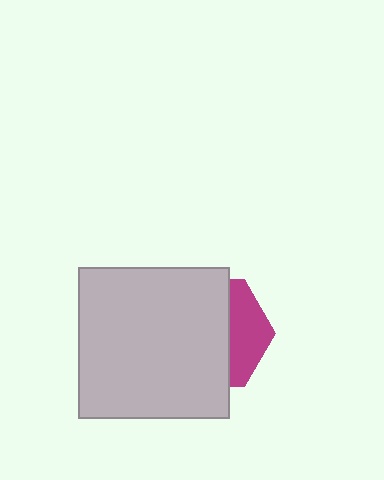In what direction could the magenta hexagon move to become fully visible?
The magenta hexagon could move right. That would shift it out from behind the light gray square entirely.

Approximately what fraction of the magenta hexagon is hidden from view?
Roughly 67% of the magenta hexagon is hidden behind the light gray square.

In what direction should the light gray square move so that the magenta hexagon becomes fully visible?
The light gray square should move left. That is the shortest direction to clear the overlap and leave the magenta hexagon fully visible.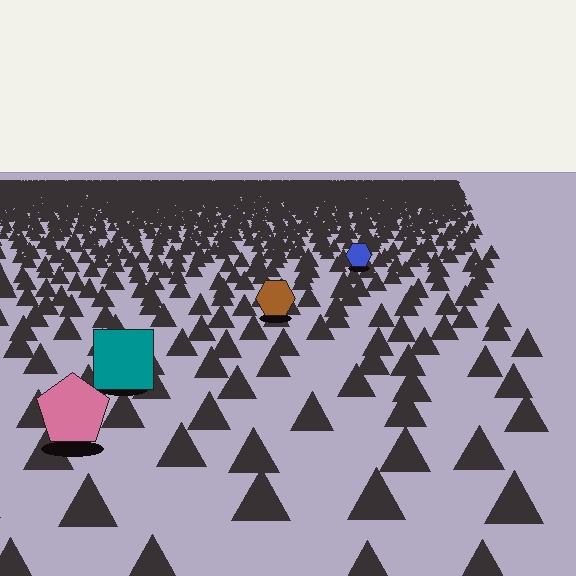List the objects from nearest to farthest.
From nearest to farthest: the pink pentagon, the teal square, the brown hexagon, the blue hexagon.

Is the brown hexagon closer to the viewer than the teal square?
No. The teal square is closer — you can tell from the texture gradient: the ground texture is coarser near it.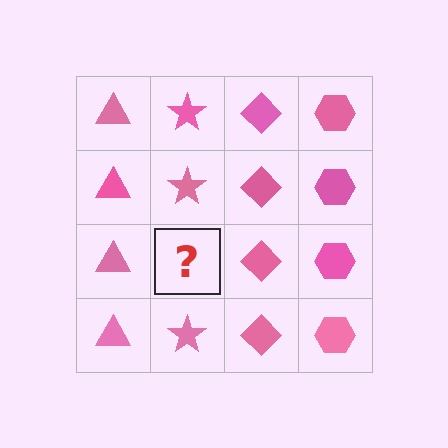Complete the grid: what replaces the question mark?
The question mark should be replaced with a pink star.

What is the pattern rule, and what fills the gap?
The rule is that each column has a consistent shape. The gap should be filled with a pink star.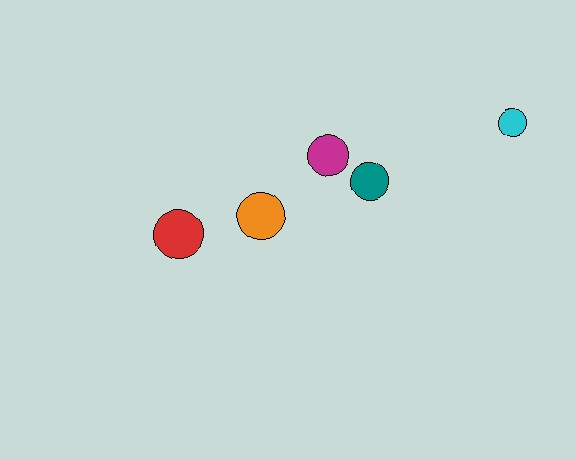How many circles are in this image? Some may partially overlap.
There are 5 circles.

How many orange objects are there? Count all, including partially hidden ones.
There is 1 orange object.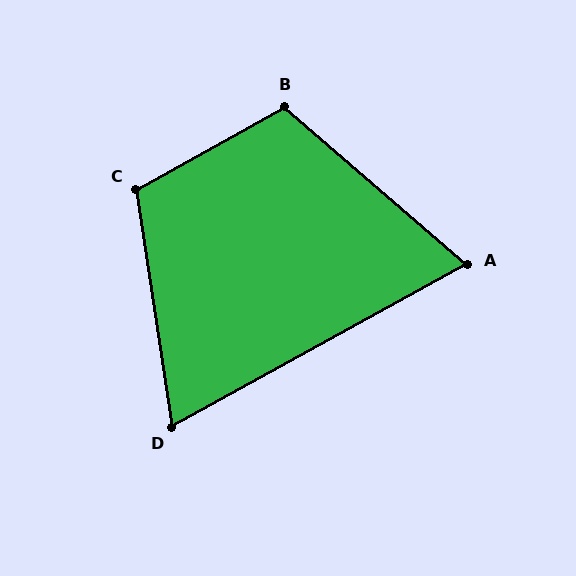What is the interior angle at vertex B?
Approximately 110 degrees (obtuse).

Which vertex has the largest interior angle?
C, at approximately 110 degrees.